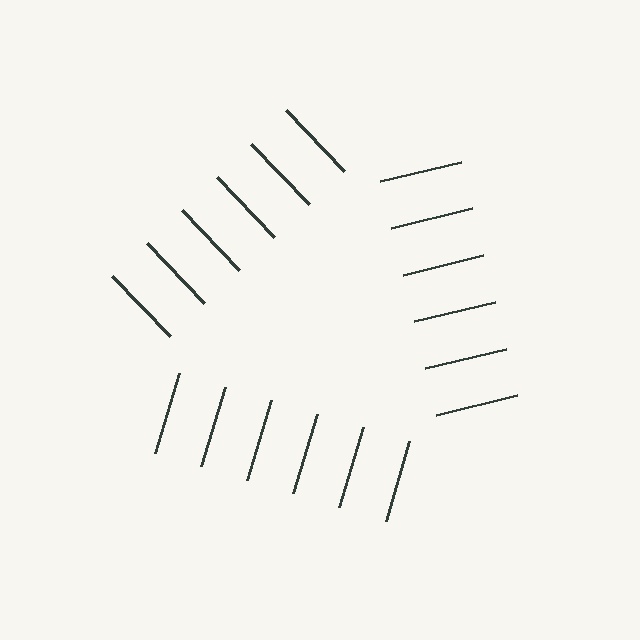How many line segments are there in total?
18 — 6 along each of the 3 edges.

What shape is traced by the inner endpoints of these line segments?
An illusory triangle — the line segments terminate on its edges but no continuous stroke is drawn.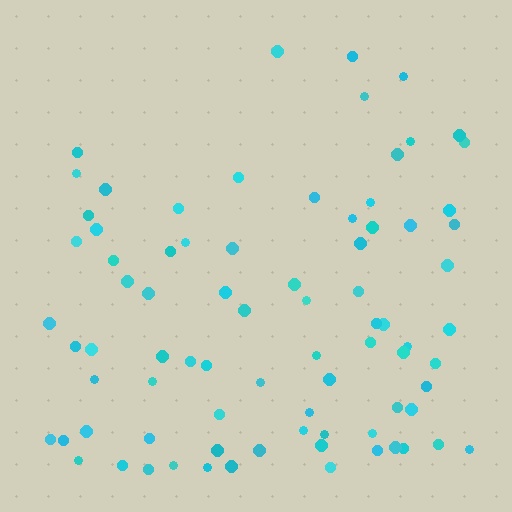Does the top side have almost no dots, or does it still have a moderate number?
Still a moderate number, just noticeably fewer than the bottom.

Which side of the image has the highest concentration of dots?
The bottom.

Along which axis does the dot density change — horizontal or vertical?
Vertical.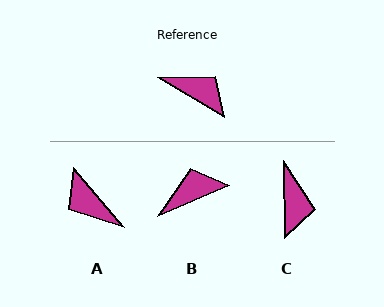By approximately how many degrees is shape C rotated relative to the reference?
Approximately 58 degrees clockwise.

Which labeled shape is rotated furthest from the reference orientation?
A, about 161 degrees away.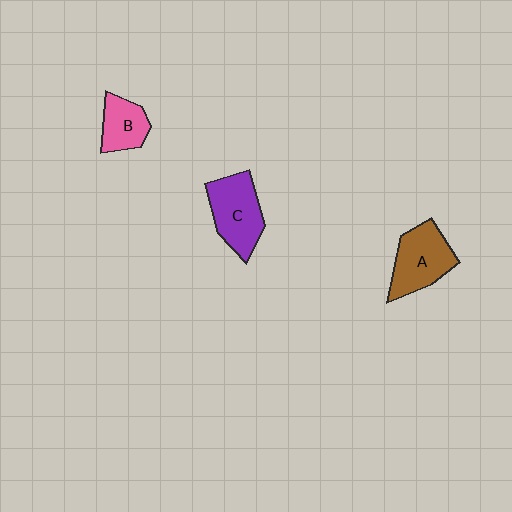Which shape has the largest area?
Shape C (purple).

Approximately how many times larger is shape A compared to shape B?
Approximately 1.5 times.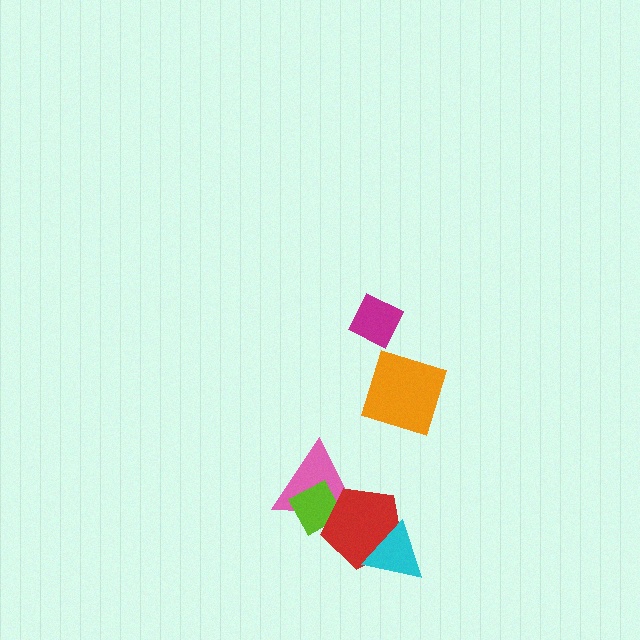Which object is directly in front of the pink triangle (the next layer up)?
The lime diamond is directly in front of the pink triangle.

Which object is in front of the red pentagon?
The cyan triangle is in front of the red pentagon.